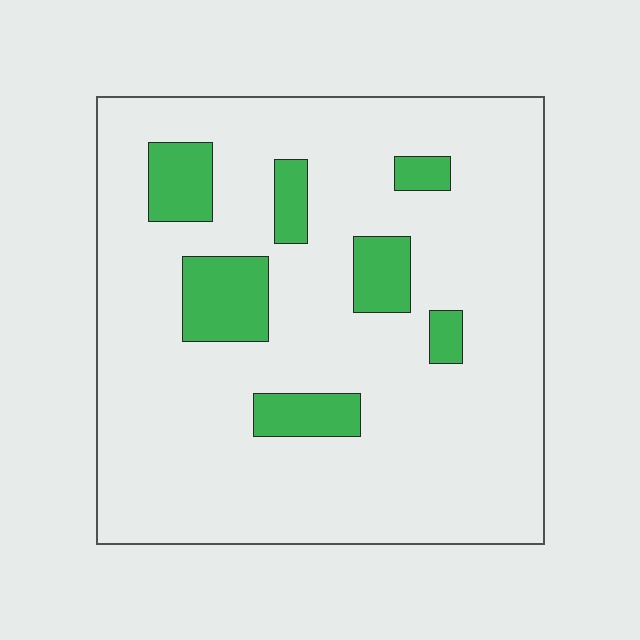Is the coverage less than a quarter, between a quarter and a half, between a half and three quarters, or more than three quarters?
Less than a quarter.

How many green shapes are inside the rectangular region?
7.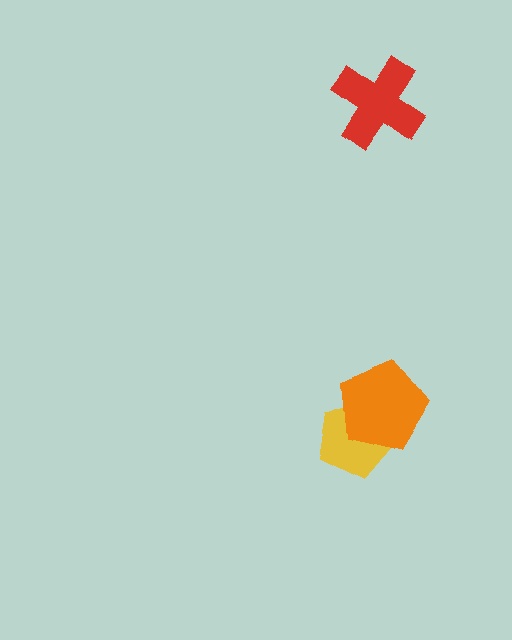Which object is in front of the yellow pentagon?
The orange pentagon is in front of the yellow pentagon.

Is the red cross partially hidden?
No, no other shape covers it.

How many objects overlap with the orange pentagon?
1 object overlaps with the orange pentagon.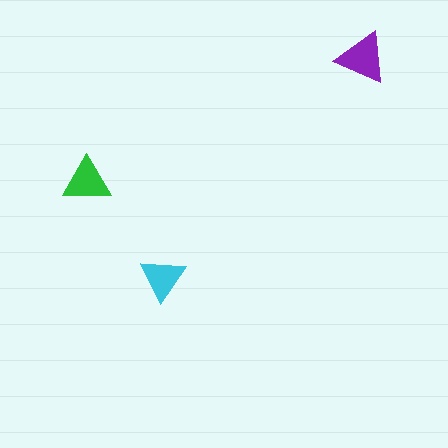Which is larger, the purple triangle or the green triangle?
The purple one.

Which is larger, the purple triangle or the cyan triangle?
The purple one.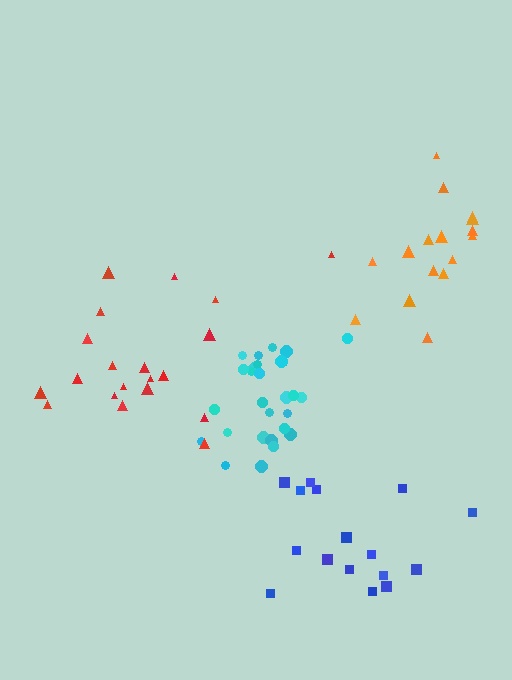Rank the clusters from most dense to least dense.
cyan, orange, blue, red.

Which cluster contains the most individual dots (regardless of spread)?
Cyan (28).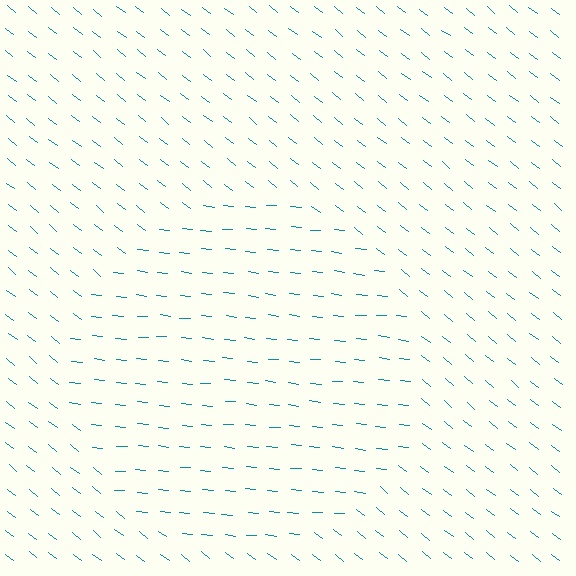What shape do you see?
I see a circle.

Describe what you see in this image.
The image is filled with small teal line segments. A circle region in the image has lines oriented differently from the surrounding lines, creating a visible texture boundary.